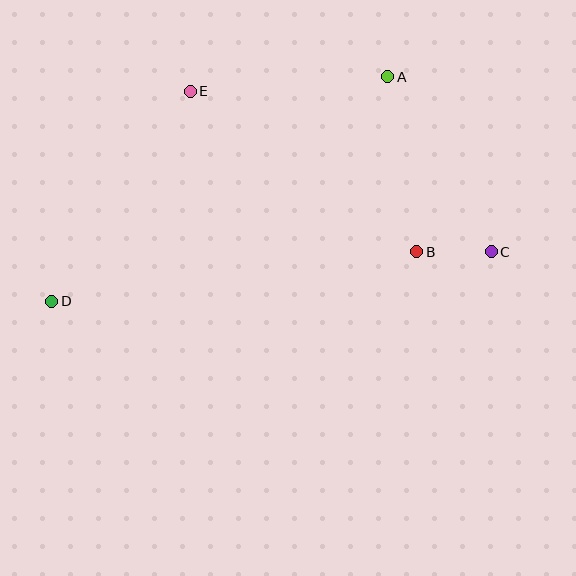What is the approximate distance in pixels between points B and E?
The distance between B and E is approximately 278 pixels.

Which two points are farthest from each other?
Points C and D are farthest from each other.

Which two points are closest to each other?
Points B and C are closest to each other.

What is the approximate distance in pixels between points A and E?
The distance between A and E is approximately 198 pixels.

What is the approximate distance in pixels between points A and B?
The distance between A and B is approximately 178 pixels.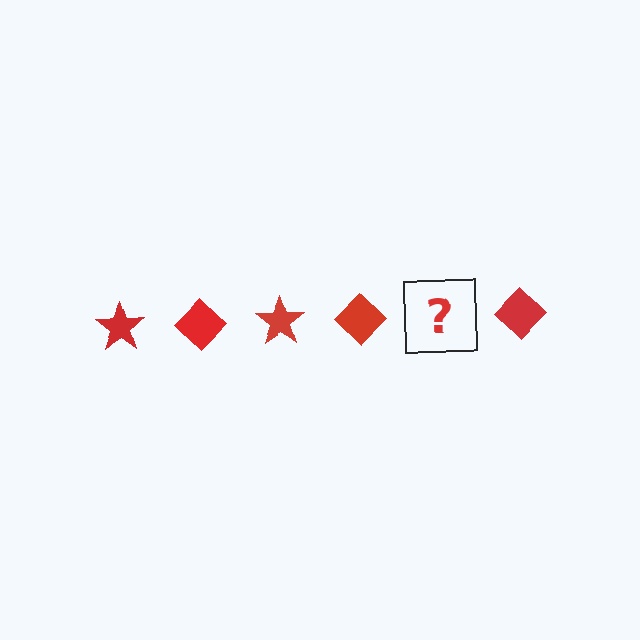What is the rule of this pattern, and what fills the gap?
The rule is that the pattern cycles through star, diamond shapes in red. The gap should be filled with a red star.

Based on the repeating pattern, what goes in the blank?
The blank should be a red star.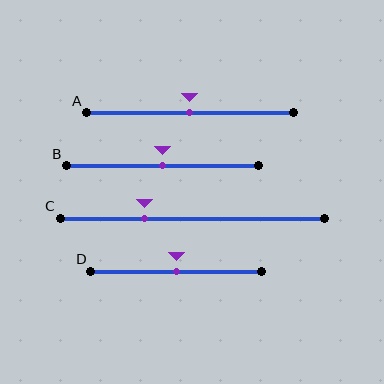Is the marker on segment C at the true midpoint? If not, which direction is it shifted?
No, the marker on segment C is shifted to the left by about 18% of the segment length.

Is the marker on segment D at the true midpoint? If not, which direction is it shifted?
Yes, the marker on segment D is at the true midpoint.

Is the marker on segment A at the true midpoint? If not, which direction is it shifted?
Yes, the marker on segment A is at the true midpoint.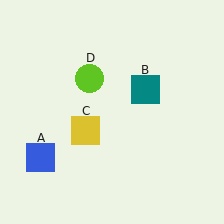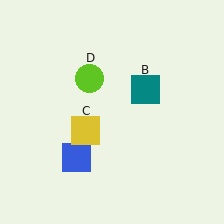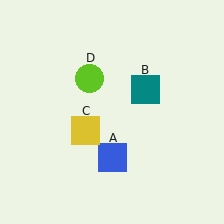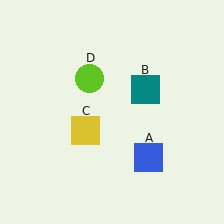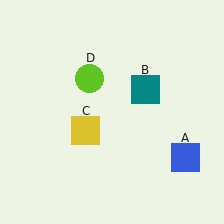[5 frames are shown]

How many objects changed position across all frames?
1 object changed position: blue square (object A).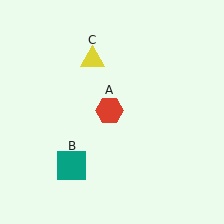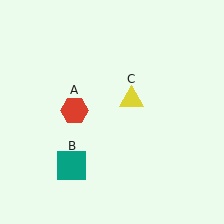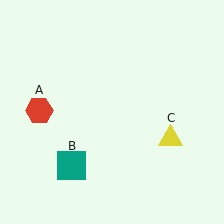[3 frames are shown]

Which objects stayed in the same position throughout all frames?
Teal square (object B) remained stationary.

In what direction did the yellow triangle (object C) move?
The yellow triangle (object C) moved down and to the right.